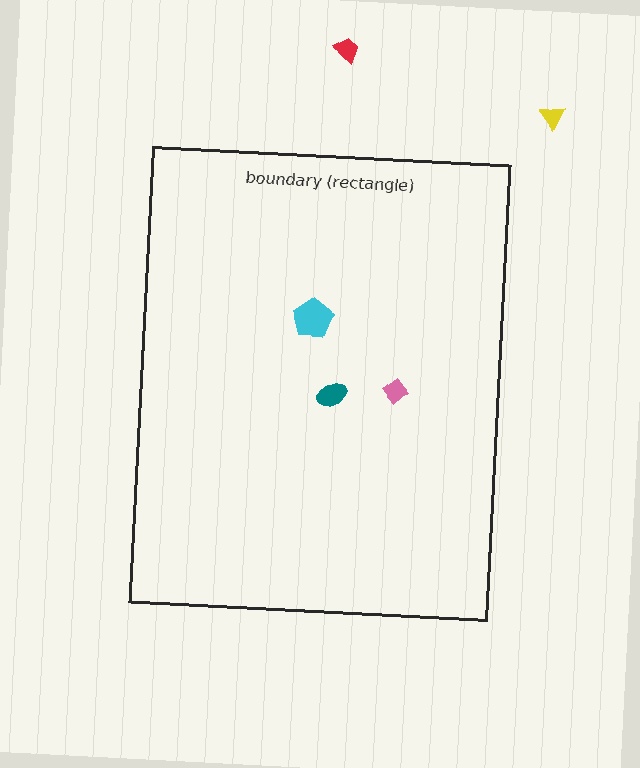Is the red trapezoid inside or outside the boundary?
Outside.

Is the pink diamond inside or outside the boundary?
Inside.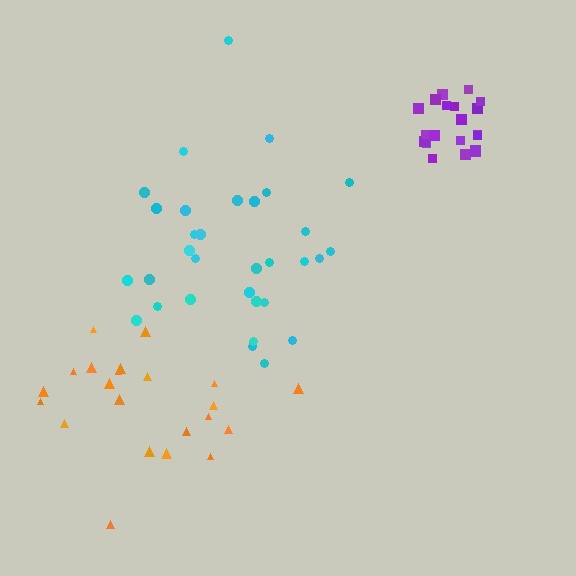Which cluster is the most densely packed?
Purple.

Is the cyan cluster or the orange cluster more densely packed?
Cyan.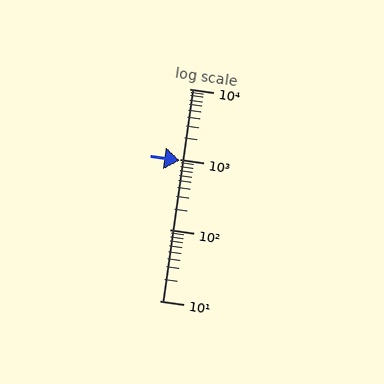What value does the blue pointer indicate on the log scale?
The pointer indicates approximately 970.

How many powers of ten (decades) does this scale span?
The scale spans 3 decades, from 10 to 10000.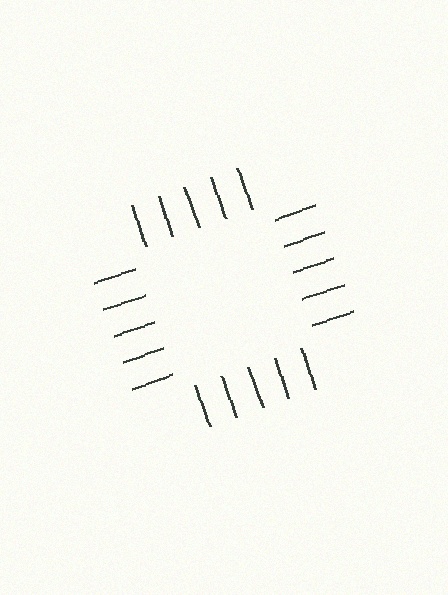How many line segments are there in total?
20 — 5 along each of the 4 edges.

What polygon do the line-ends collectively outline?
An illusory square — the line segments terminate on its edges but no continuous stroke is drawn.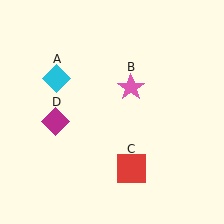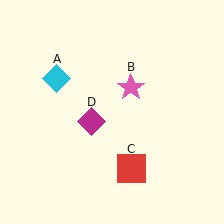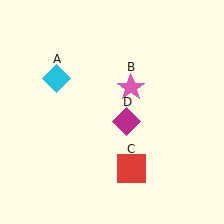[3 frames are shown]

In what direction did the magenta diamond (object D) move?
The magenta diamond (object D) moved right.